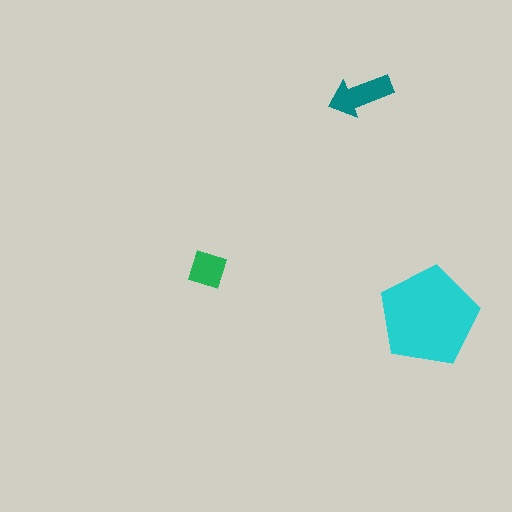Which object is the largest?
The cyan pentagon.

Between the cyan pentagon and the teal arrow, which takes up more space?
The cyan pentagon.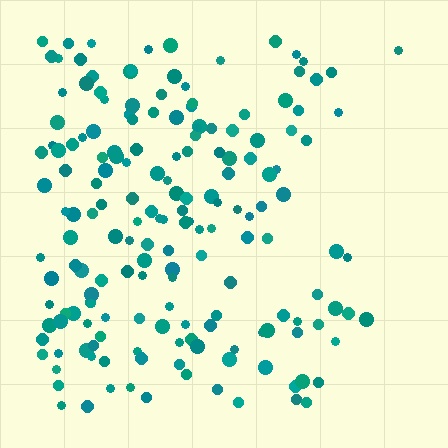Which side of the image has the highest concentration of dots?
The left.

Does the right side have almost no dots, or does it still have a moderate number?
Still a moderate number, just noticeably fewer than the left.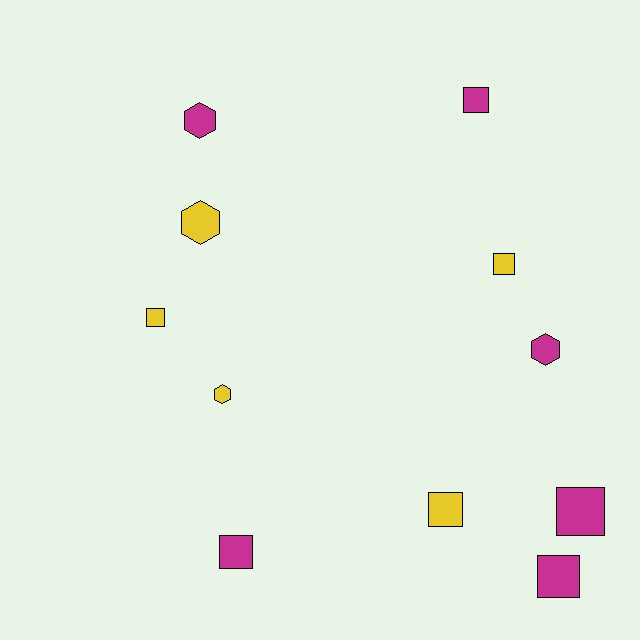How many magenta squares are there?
There are 4 magenta squares.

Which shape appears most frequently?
Square, with 7 objects.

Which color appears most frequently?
Magenta, with 6 objects.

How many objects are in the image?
There are 11 objects.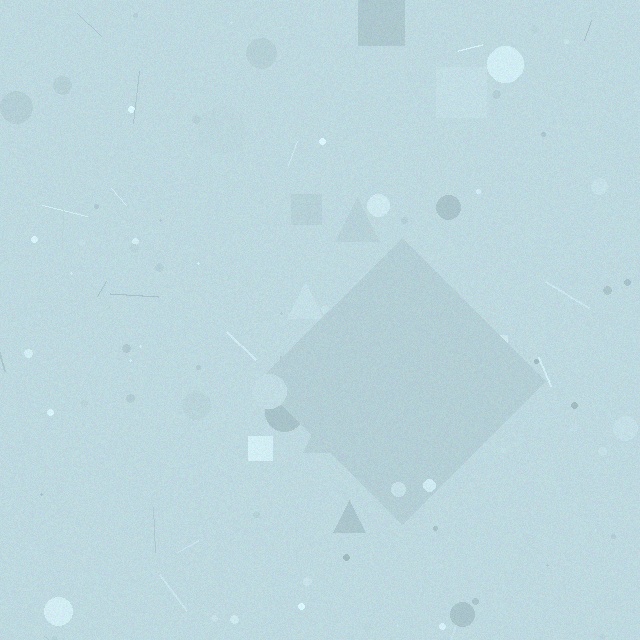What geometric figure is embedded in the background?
A diamond is embedded in the background.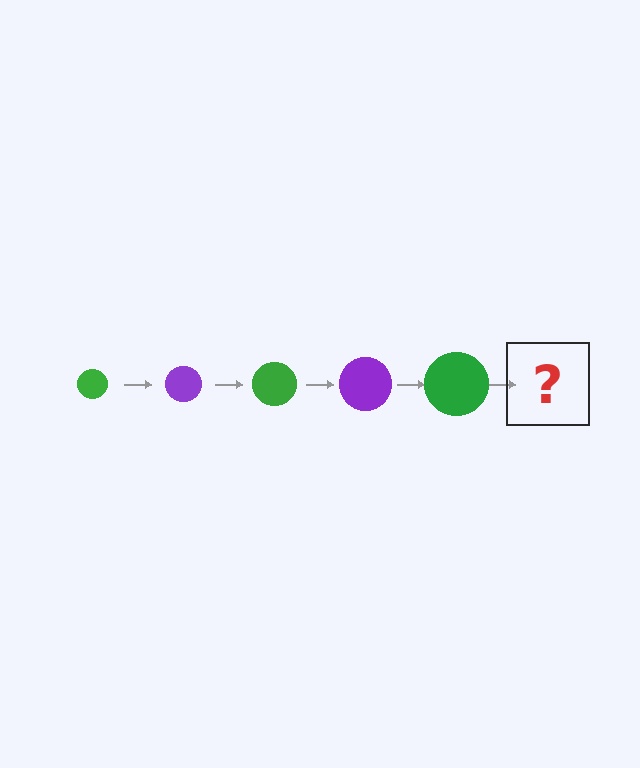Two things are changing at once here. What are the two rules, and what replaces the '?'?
The two rules are that the circle grows larger each step and the color cycles through green and purple. The '?' should be a purple circle, larger than the previous one.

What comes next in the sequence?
The next element should be a purple circle, larger than the previous one.